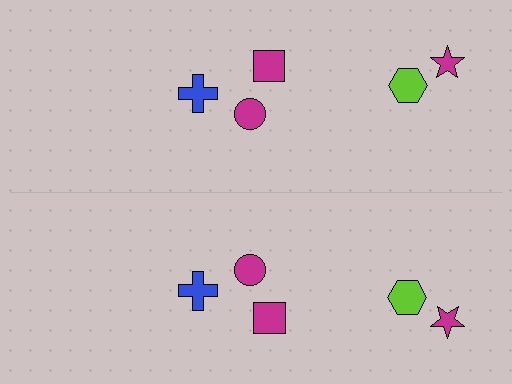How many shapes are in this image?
There are 10 shapes in this image.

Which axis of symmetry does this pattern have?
The pattern has a horizontal axis of symmetry running through the center of the image.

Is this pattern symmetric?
Yes, this pattern has bilateral (reflection) symmetry.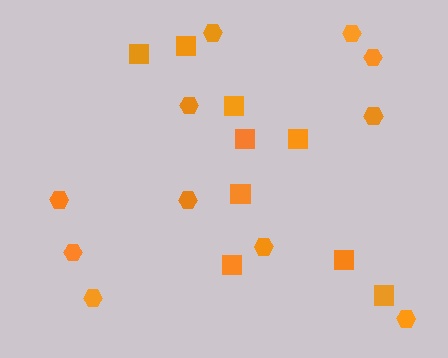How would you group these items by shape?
There are 2 groups: one group of squares (9) and one group of hexagons (11).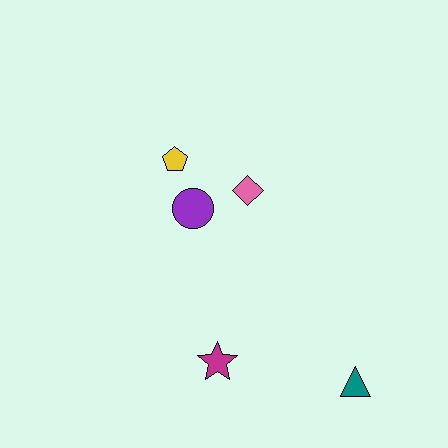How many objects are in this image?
There are 5 objects.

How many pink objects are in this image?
There is 1 pink object.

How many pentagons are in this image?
There is 1 pentagon.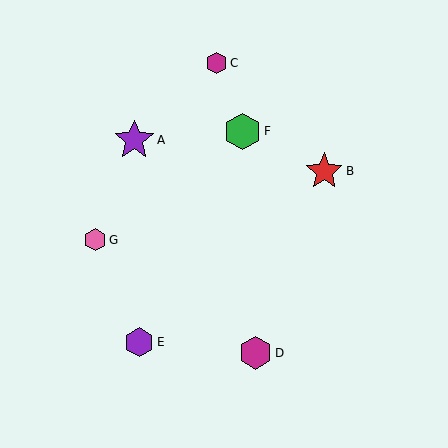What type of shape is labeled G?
Shape G is a pink hexagon.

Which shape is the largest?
The purple star (labeled A) is the largest.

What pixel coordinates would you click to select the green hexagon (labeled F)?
Click at (242, 131) to select the green hexagon F.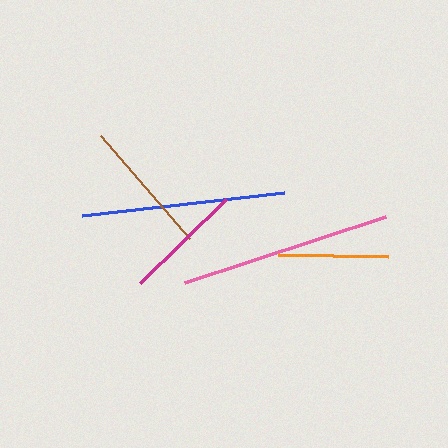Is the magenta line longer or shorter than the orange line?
The magenta line is longer than the orange line.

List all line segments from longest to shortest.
From longest to shortest: pink, blue, brown, magenta, orange.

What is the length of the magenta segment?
The magenta segment is approximately 120 pixels long.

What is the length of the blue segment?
The blue segment is approximately 204 pixels long.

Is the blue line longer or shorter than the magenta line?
The blue line is longer than the magenta line.